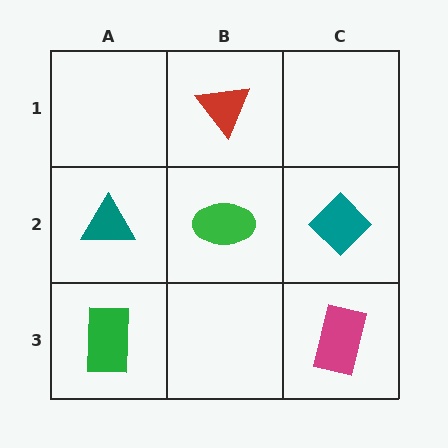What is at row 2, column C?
A teal diamond.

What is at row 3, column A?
A green rectangle.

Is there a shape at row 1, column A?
No, that cell is empty.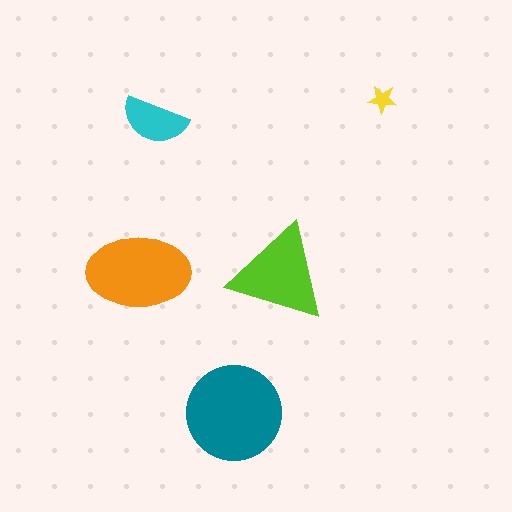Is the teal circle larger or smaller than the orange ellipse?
Larger.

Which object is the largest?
The teal circle.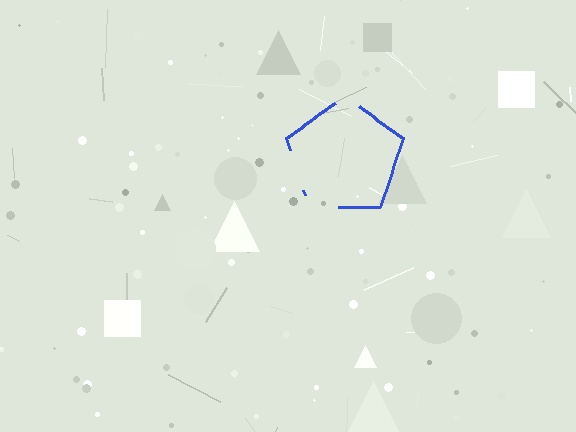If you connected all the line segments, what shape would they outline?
They would outline a pentagon.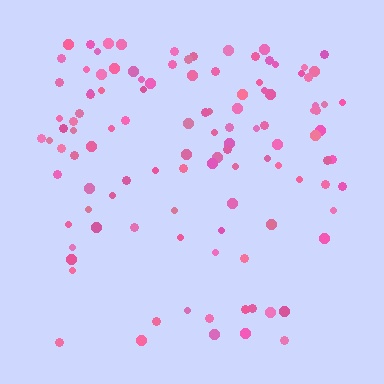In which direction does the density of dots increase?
From bottom to top, with the top side densest.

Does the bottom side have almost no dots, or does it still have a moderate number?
Still a moderate number, just noticeably fewer than the top.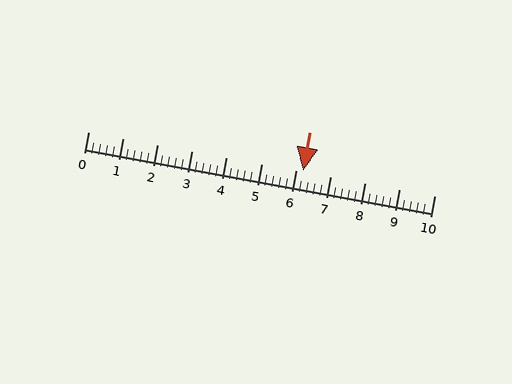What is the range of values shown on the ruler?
The ruler shows values from 0 to 10.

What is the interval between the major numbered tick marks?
The major tick marks are spaced 1 units apart.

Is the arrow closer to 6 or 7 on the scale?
The arrow is closer to 6.